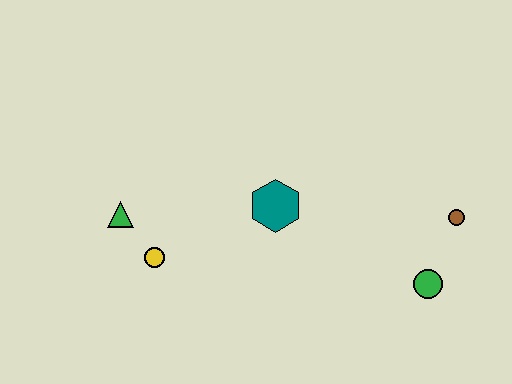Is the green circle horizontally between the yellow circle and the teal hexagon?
No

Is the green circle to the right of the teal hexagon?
Yes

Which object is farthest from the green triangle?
The brown circle is farthest from the green triangle.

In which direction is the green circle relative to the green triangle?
The green circle is to the right of the green triangle.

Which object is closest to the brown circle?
The green circle is closest to the brown circle.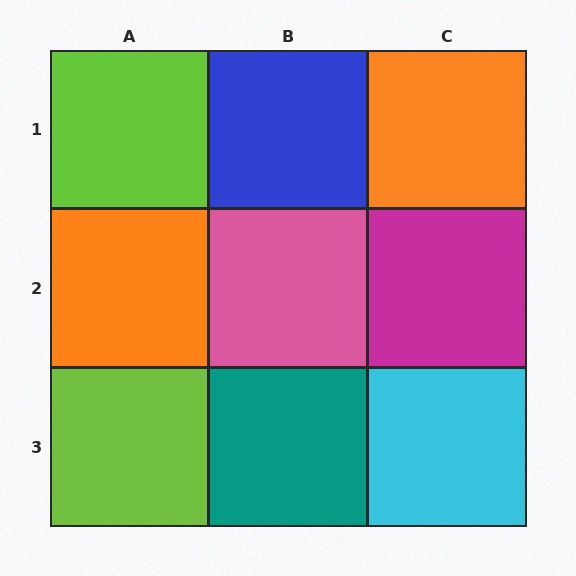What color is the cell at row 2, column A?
Orange.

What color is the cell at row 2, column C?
Magenta.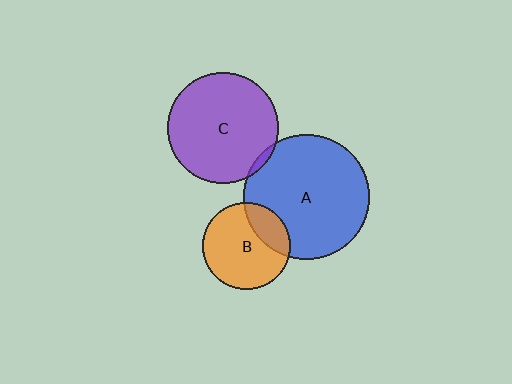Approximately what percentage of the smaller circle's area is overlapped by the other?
Approximately 25%.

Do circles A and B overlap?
Yes.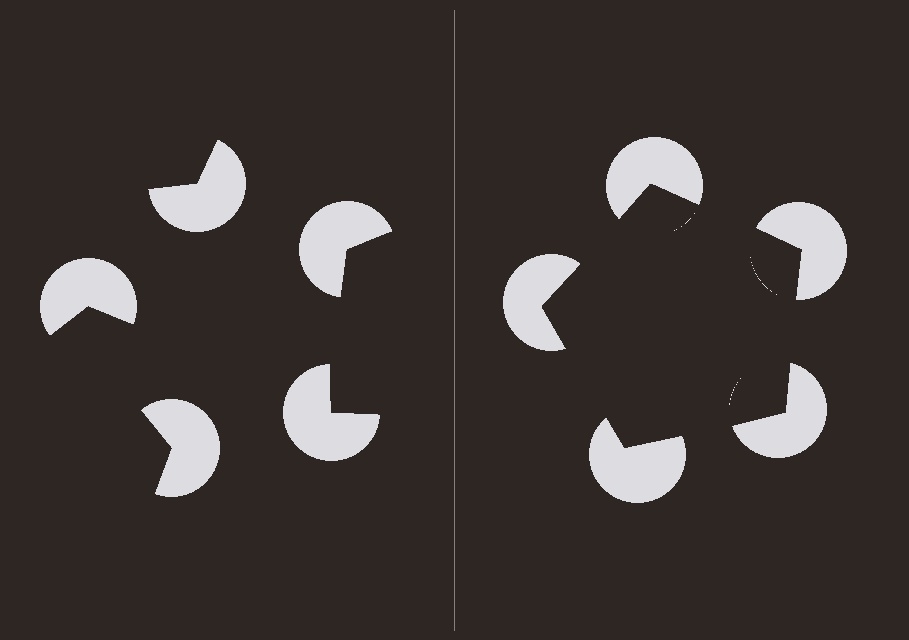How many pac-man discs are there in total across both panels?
10 — 5 on each side.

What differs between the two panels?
The pac-man discs are positioned identically on both sides; only the wedge orientations differ. On the right they align to a pentagon; on the left they are misaligned.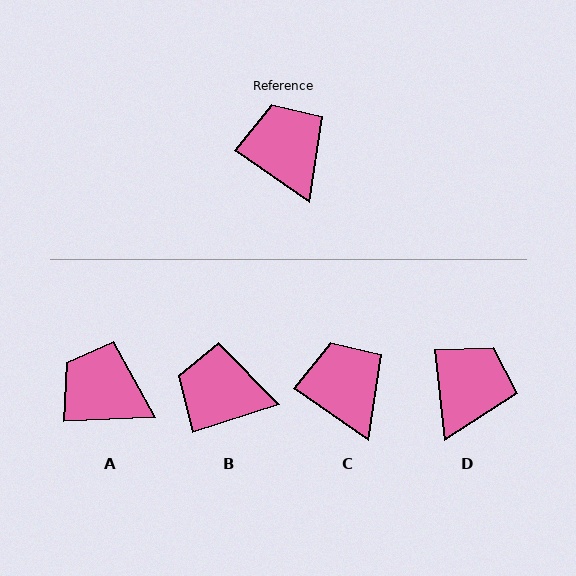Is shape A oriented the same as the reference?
No, it is off by about 37 degrees.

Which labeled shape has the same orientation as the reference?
C.